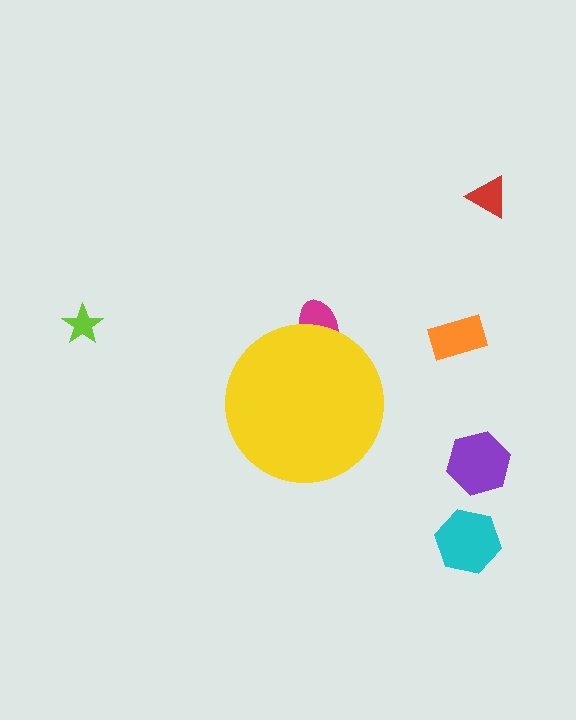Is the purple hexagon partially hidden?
No, the purple hexagon is fully visible.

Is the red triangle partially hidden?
No, the red triangle is fully visible.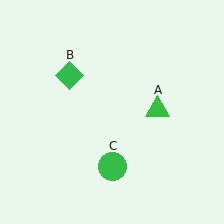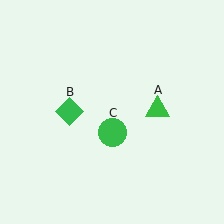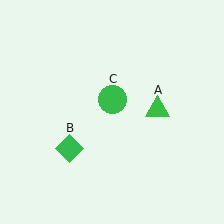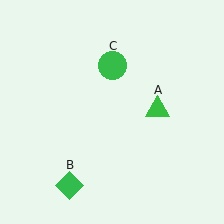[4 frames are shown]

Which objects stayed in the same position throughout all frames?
Green triangle (object A) remained stationary.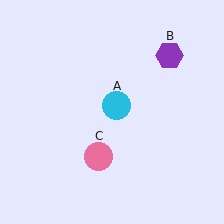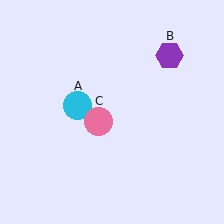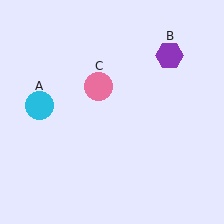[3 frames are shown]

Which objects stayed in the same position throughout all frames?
Purple hexagon (object B) remained stationary.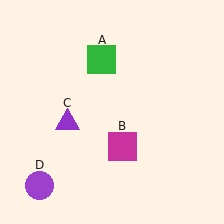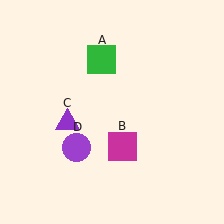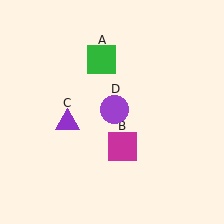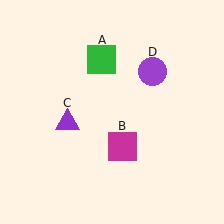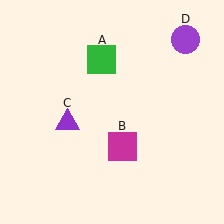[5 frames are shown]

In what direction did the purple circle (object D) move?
The purple circle (object D) moved up and to the right.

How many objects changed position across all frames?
1 object changed position: purple circle (object D).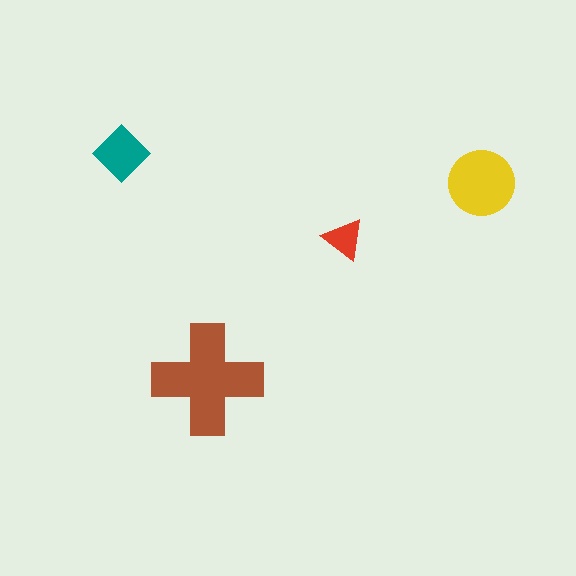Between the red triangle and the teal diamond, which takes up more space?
The teal diamond.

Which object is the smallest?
The red triangle.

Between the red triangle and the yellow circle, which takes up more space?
The yellow circle.